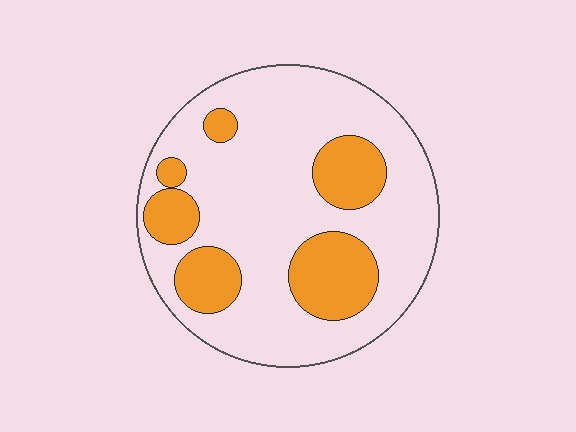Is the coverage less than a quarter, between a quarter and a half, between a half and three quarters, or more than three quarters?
Between a quarter and a half.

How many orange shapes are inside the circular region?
6.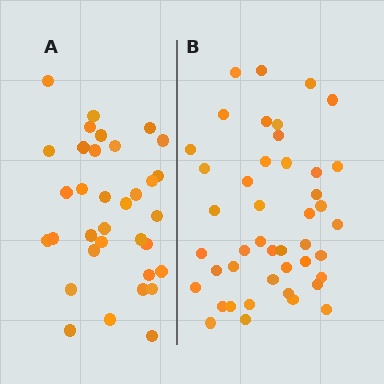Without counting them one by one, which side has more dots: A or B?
Region B (the right region) has more dots.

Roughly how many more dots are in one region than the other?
Region B has roughly 10 or so more dots than region A.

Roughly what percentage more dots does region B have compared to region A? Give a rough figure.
About 30% more.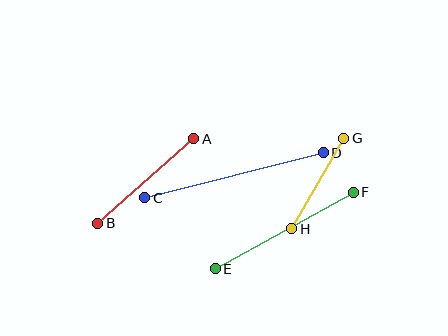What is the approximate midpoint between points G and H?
The midpoint is at approximately (318, 184) pixels.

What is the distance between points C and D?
The distance is approximately 184 pixels.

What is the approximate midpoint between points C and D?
The midpoint is at approximately (234, 175) pixels.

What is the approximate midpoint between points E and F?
The midpoint is at approximately (284, 230) pixels.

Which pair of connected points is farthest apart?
Points C and D are farthest apart.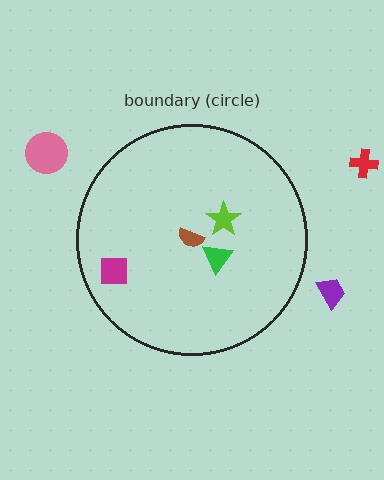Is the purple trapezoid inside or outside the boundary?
Outside.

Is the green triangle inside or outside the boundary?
Inside.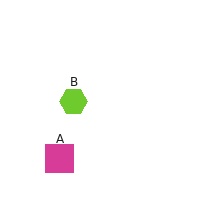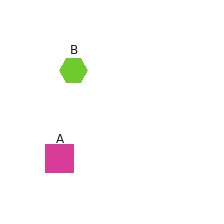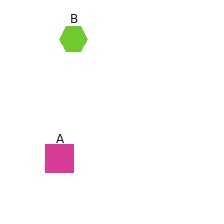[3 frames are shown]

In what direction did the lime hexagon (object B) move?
The lime hexagon (object B) moved up.